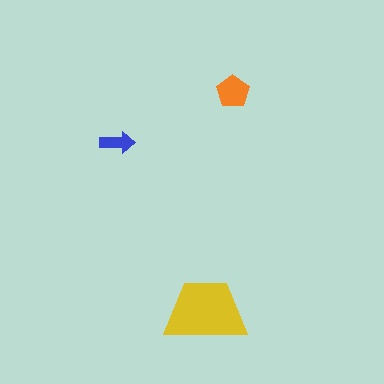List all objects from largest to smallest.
The yellow trapezoid, the orange pentagon, the blue arrow.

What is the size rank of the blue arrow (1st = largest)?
3rd.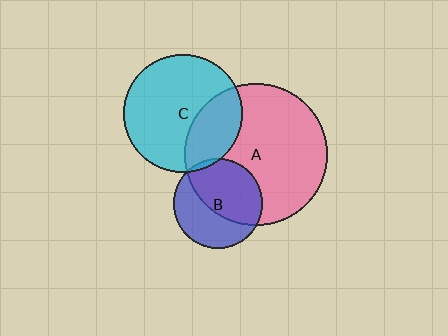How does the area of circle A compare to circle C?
Approximately 1.4 times.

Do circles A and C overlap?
Yes.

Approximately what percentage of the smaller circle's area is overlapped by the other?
Approximately 30%.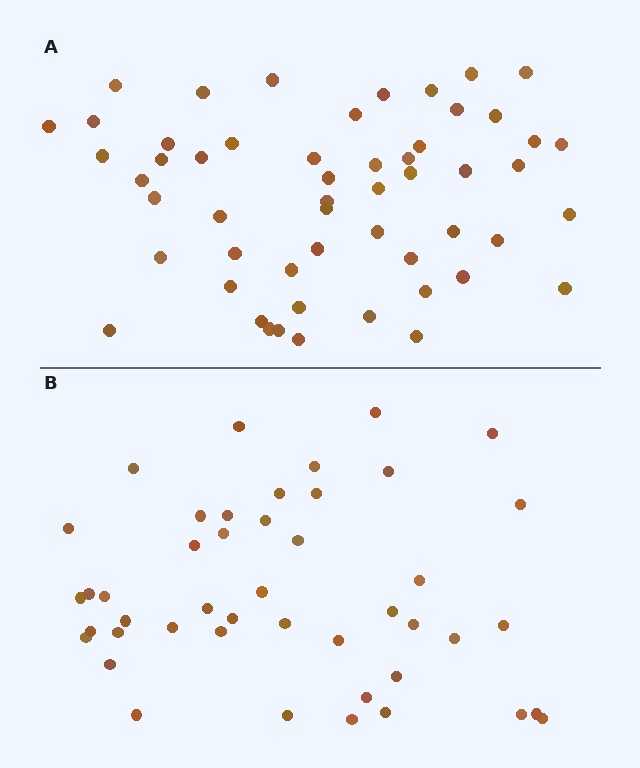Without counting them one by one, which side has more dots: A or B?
Region A (the top region) has more dots.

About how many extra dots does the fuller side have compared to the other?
Region A has roughly 8 or so more dots than region B.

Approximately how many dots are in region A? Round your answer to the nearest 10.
About 50 dots. (The exact count is 54, which rounds to 50.)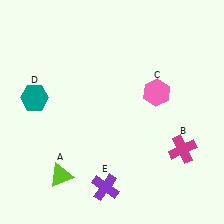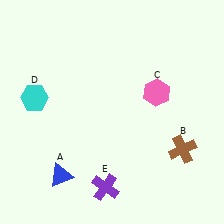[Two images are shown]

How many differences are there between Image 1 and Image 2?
There are 3 differences between the two images.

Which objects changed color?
A changed from lime to blue. B changed from magenta to brown. D changed from teal to cyan.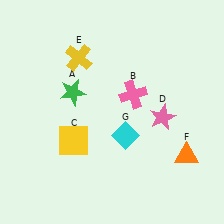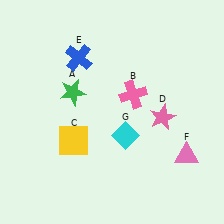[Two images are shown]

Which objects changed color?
E changed from yellow to blue. F changed from orange to pink.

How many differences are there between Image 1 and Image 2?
There are 2 differences between the two images.